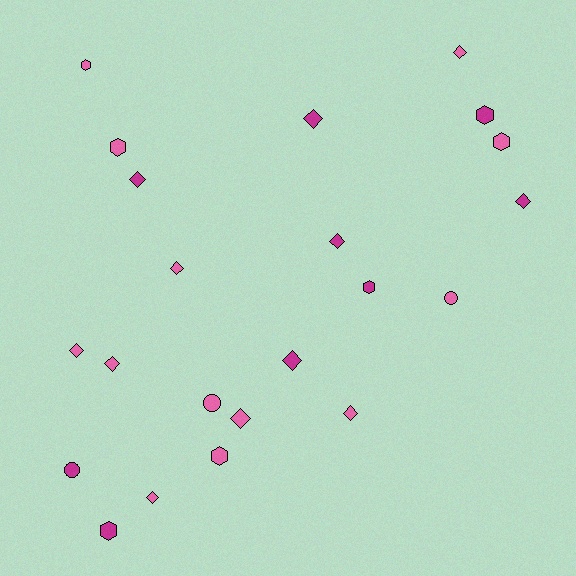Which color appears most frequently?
Pink, with 13 objects.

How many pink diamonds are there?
There are 7 pink diamonds.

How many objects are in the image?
There are 22 objects.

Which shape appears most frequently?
Diamond, with 12 objects.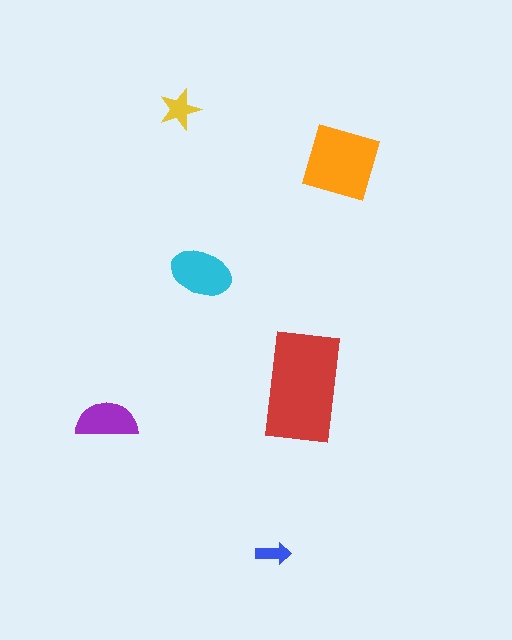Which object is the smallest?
The blue arrow.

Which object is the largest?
The red rectangle.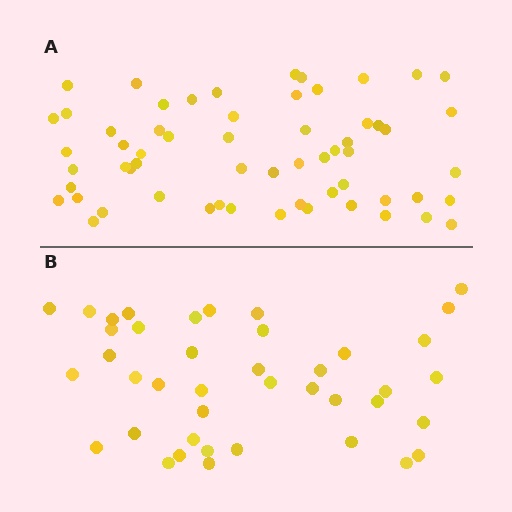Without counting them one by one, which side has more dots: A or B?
Region A (the top region) has more dots.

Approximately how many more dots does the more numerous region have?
Region A has approximately 20 more dots than region B.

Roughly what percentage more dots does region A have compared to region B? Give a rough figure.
About 45% more.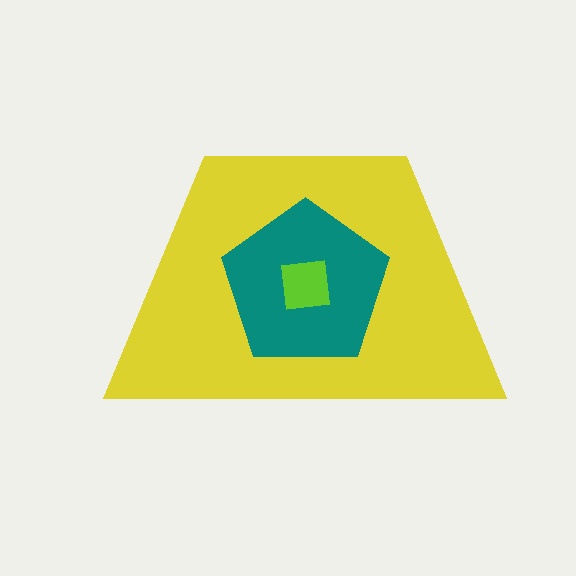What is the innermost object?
The lime square.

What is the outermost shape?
The yellow trapezoid.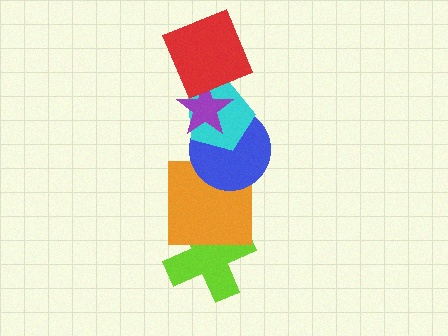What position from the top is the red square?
The red square is 1st from the top.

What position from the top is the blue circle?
The blue circle is 4th from the top.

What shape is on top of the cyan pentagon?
The purple star is on top of the cyan pentagon.